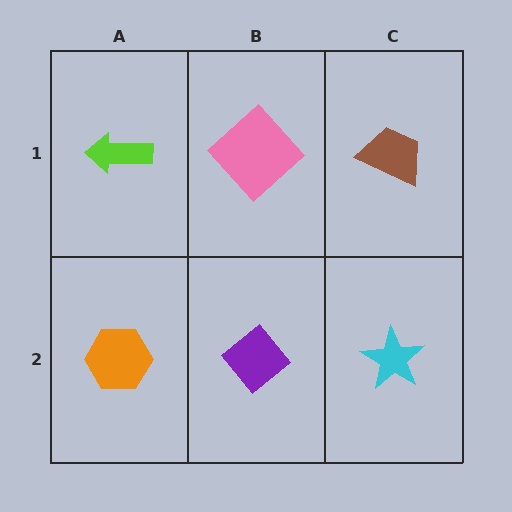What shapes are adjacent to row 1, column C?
A cyan star (row 2, column C), a pink diamond (row 1, column B).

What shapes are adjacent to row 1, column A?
An orange hexagon (row 2, column A), a pink diamond (row 1, column B).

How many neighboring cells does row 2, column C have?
2.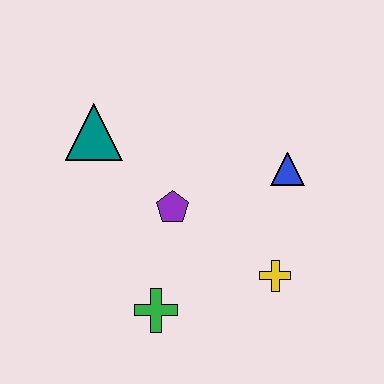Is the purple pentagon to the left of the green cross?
No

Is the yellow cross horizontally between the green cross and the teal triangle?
No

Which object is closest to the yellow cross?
The blue triangle is closest to the yellow cross.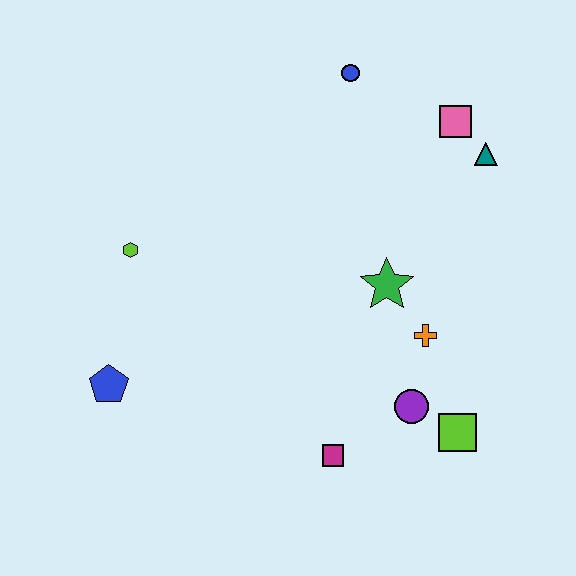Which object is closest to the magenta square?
The purple circle is closest to the magenta square.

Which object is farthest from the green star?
The blue pentagon is farthest from the green star.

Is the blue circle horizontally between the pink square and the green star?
No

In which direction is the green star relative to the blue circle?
The green star is below the blue circle.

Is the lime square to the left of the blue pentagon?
No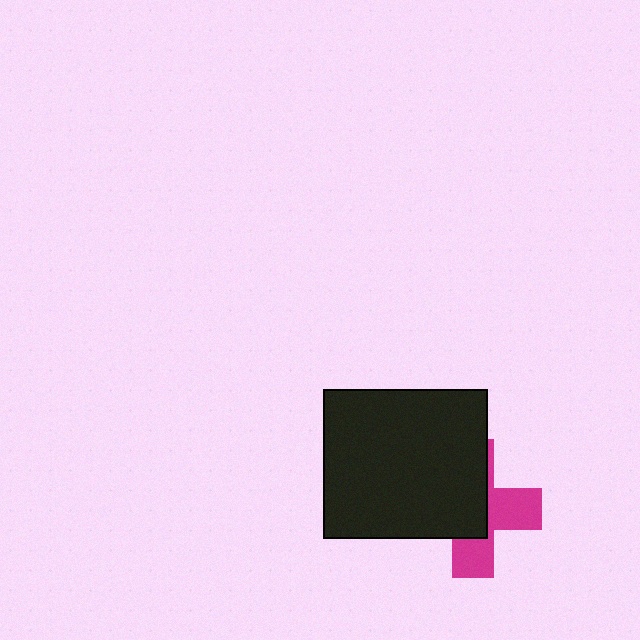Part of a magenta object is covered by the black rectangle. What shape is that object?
It is a cross.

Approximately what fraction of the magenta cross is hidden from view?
Roughly 57% of the magenta cross is hidden behind the black rectangle.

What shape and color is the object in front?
The object in front is a black rectangle.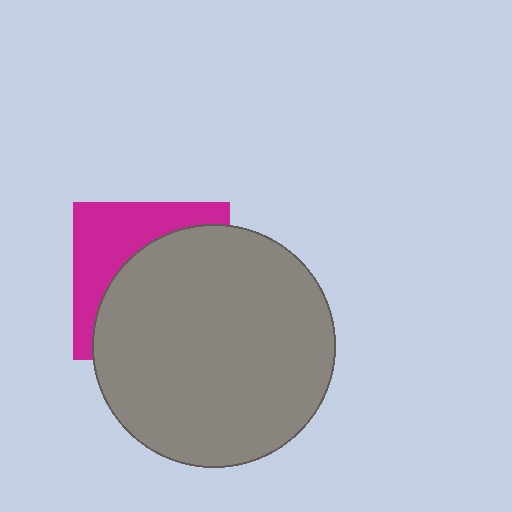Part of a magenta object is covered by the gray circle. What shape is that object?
It is a square.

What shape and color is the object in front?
The object in front is a gray circle.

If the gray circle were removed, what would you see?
You would see the complete magenta square.